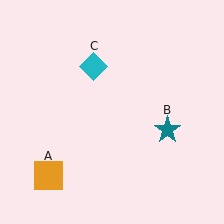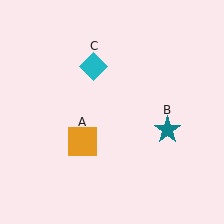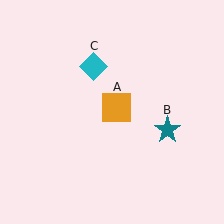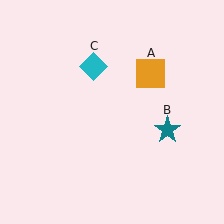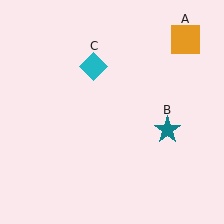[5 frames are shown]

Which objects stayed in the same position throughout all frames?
Teal star (object B) and cyan diamond (object C) remained stationary.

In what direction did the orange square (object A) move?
The orange square (object A) moved up and to the right.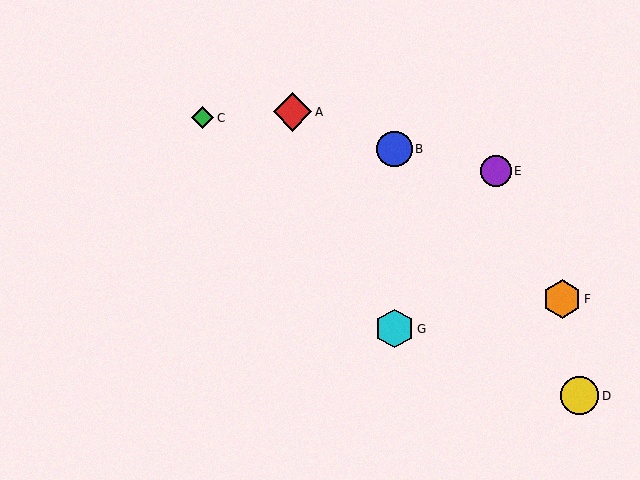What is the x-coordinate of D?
Object D is at x≈580.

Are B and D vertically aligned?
No, B is at x≈394 and D is at x≈580.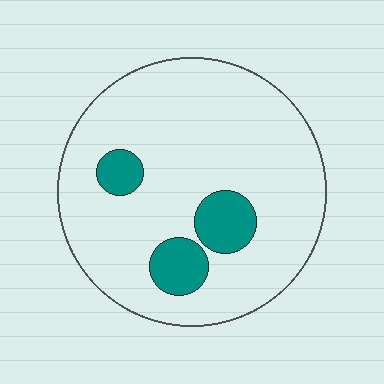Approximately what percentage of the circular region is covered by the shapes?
Approximately 15%.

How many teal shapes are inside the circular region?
3.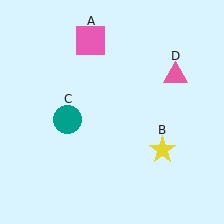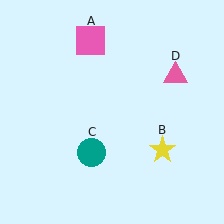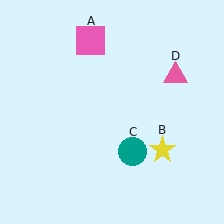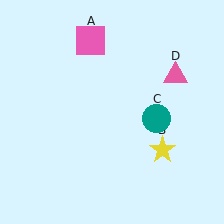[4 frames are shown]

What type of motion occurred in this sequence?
The teal circle (object C) rotated counterclockwise around the center of the scene.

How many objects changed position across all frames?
1 object changed position: teal circle (object C).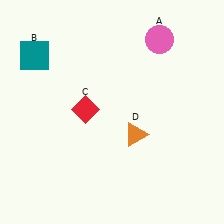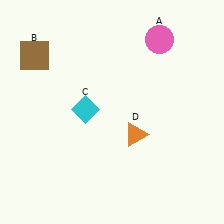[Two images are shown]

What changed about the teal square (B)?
In Image 1, B is teal. In Image 2, it changed to brown.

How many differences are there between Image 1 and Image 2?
There are 2 differences between the two images.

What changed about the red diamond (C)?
In Image 1, C is red. In Image 2, it changed to cyan.